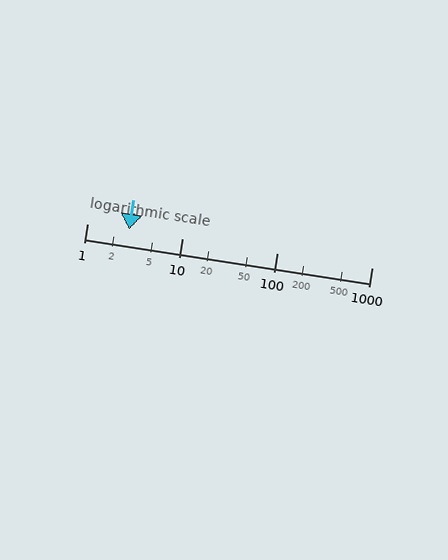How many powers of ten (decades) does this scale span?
The scale spans 3 decades, from 1 to 1000.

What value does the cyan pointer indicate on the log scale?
The pointer indicates approximately 2.8.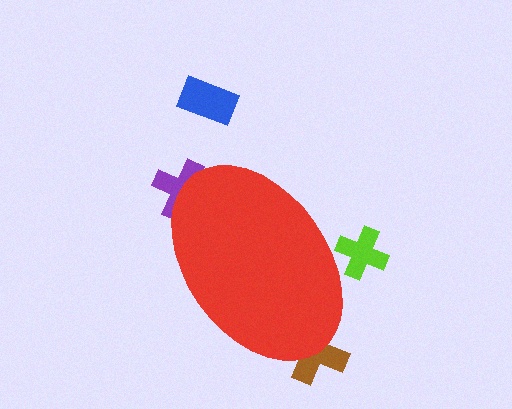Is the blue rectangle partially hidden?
No, the blue rectangle is fully visible.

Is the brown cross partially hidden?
Yes, the brown cross is partially hidden behind the red ellipse.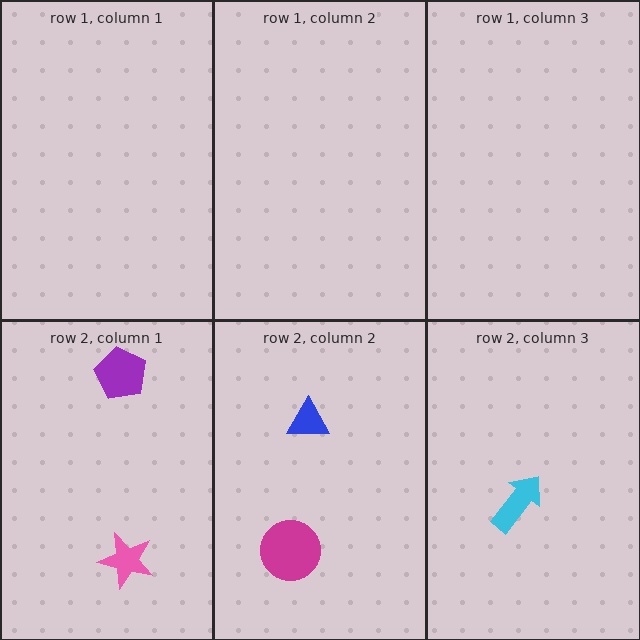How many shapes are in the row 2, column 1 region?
2.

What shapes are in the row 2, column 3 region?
The cyan arrow.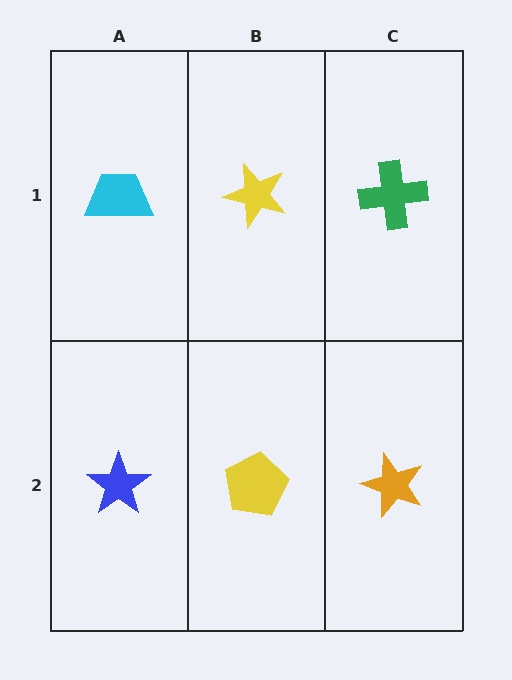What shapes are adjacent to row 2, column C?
A green cross (row 1, column C), a yellow pentagon (row 2, column B).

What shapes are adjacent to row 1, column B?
A yellow pentagon (row 2, column B), a cyan trapezoid (row 1, column A), a green cross (row 1, column C).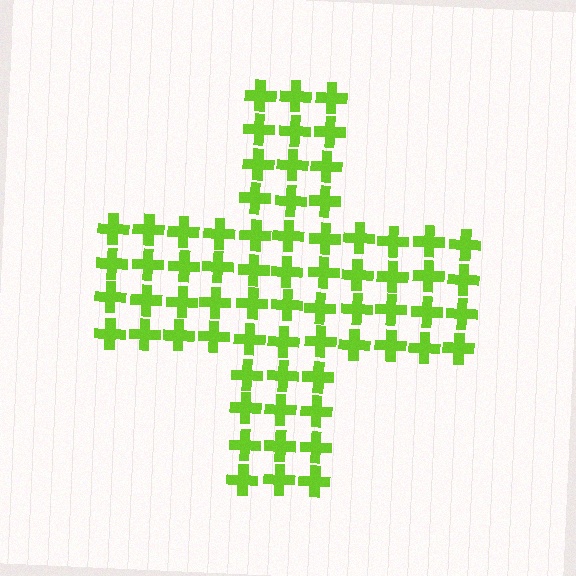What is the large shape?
The large shape is a cross.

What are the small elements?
The small elements are crosses.